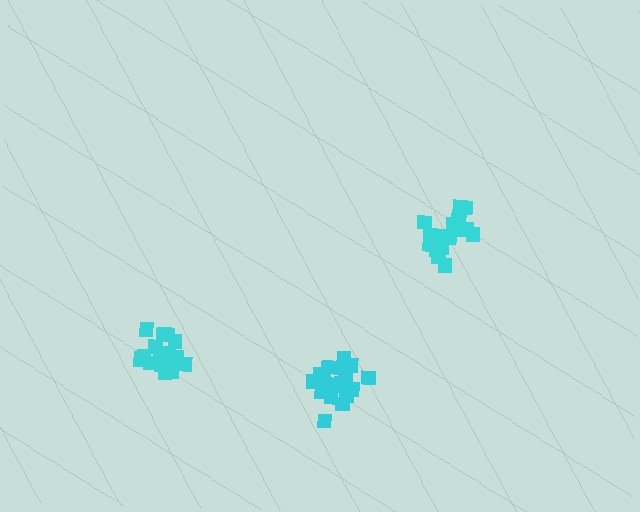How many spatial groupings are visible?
There are 3 spatial groupings.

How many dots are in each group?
Group 1: 18 dots, Group 2: 20 dots, Group 3: 18 dots (56 total).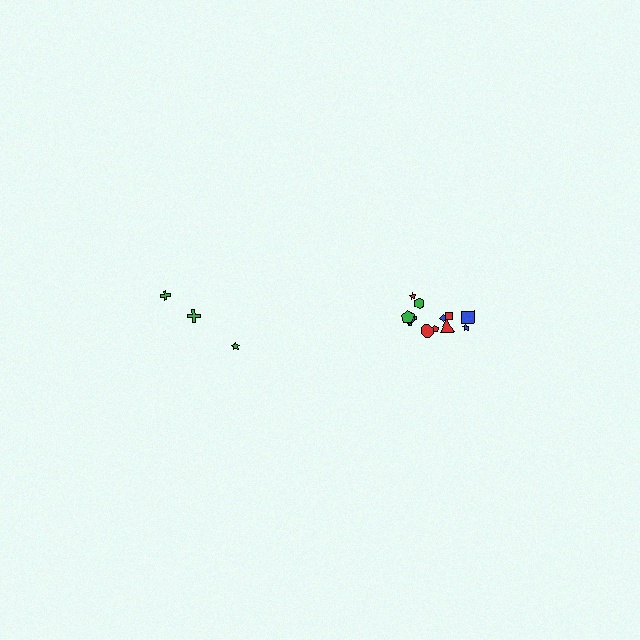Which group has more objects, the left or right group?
The right group.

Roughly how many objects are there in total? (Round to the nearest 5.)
Roughly 15 objects in total.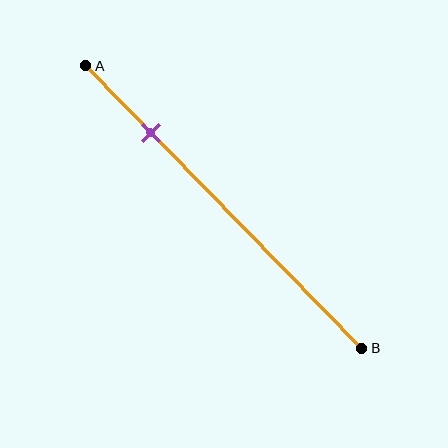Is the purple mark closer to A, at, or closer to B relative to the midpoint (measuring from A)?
The purple mark is closer to point A than the midpoint of segment AB.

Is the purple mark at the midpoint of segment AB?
No, the mark is at about 25% from A, not at the 50% midpoint.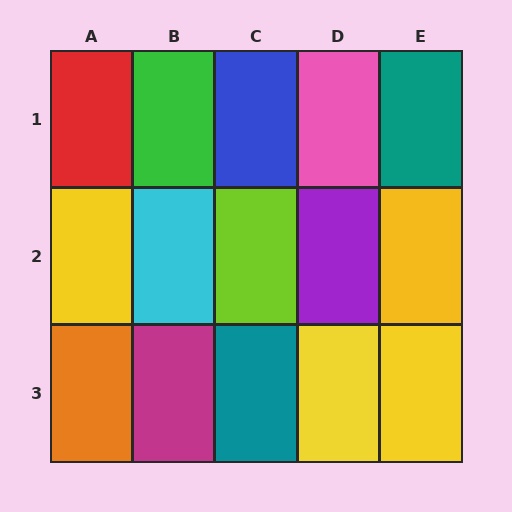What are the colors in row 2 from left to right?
Yellow, cyan, lime, purple, yellow.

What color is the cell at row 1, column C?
Blue.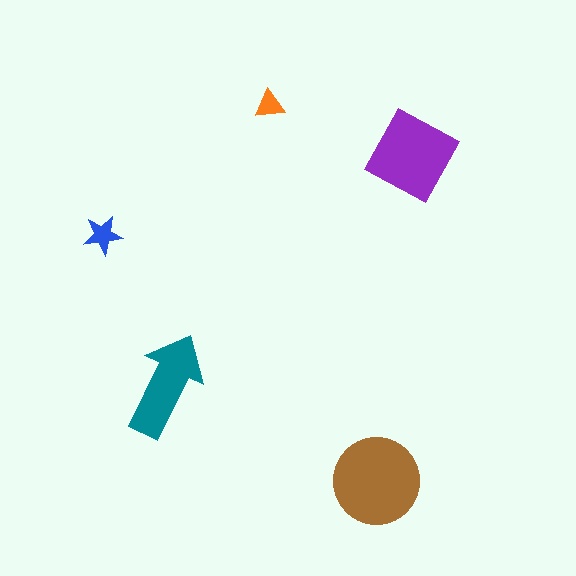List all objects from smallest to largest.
The orange triangle, the blue star, the teal arrow, the purple diamond, the brown circle.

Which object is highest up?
The orange triangle is topmost.